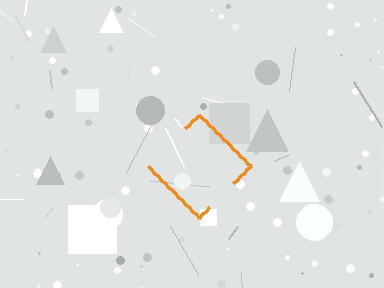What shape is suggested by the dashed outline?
The dashed outline suggests a diamond.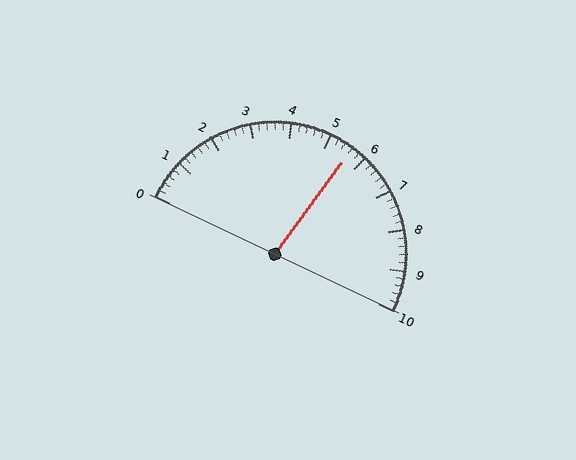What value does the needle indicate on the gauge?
The needle indicates approximately 5.6.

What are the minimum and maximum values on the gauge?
The gauge ranges from 0 to 10.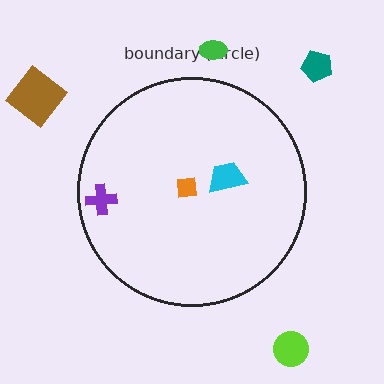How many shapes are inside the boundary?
3 inside, 4 outside.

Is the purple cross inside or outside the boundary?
Inside.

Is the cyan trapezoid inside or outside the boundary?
Inside.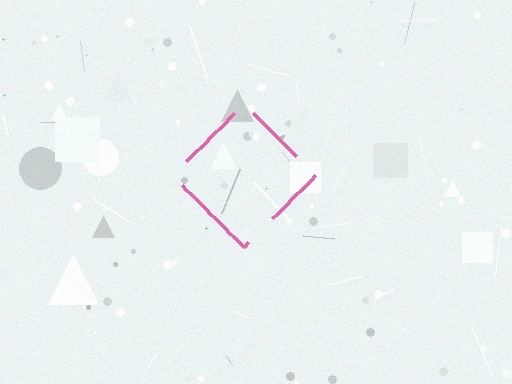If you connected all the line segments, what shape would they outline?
They would outline a diamond.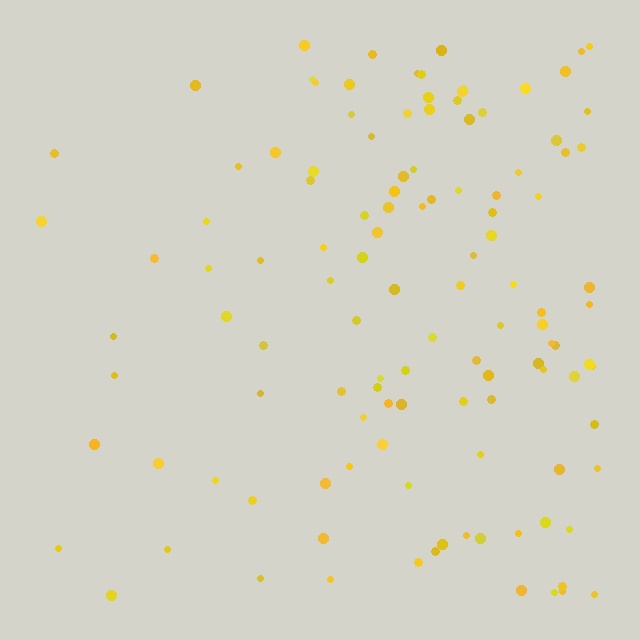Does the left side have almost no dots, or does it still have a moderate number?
Still a moderate number, just noticeably fewer than the right.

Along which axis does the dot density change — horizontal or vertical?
Horizontal.